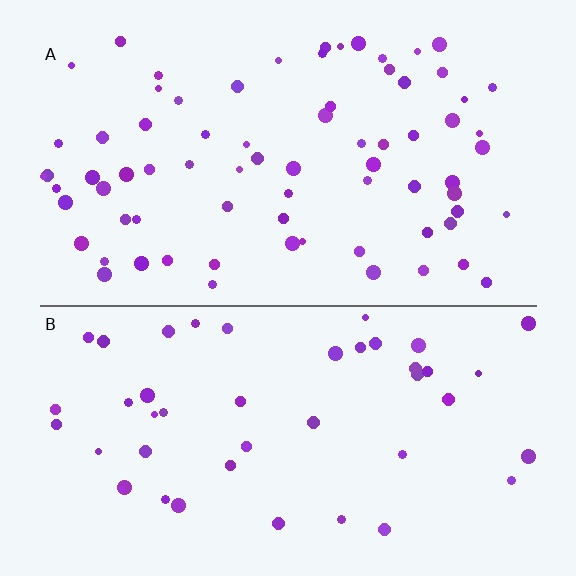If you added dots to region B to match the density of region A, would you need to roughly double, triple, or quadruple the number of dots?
Approximately double.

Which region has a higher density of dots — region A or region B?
A (the top).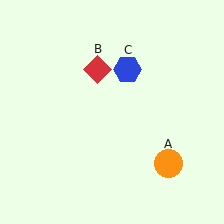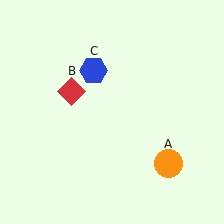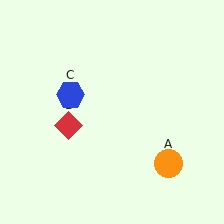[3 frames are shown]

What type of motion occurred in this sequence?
The red diamond (object B), blue hexagon (object C) rotated counterclockwise around the center of the scene.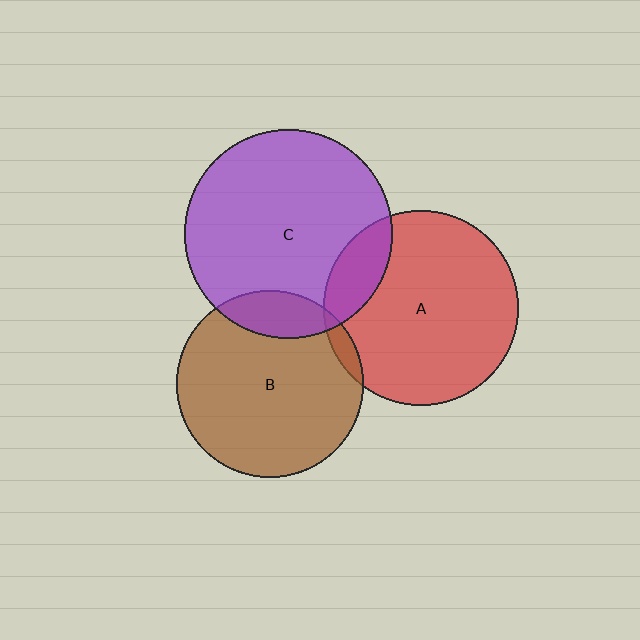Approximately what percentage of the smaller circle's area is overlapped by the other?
Approximately 15%.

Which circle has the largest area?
Circle C (purple).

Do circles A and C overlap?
Yes.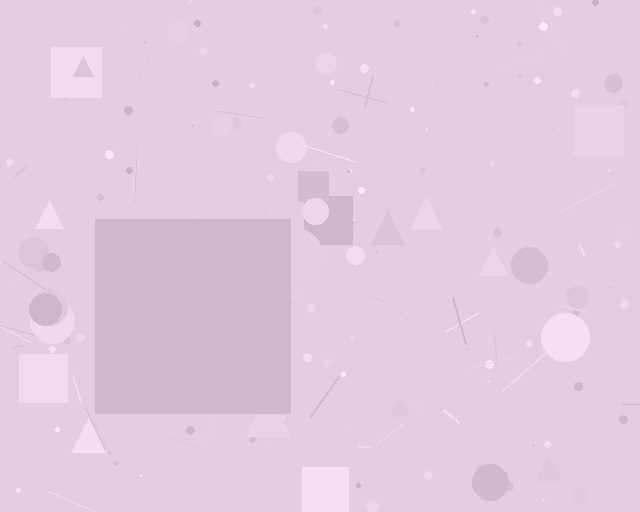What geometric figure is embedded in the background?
A square is embedded in the background.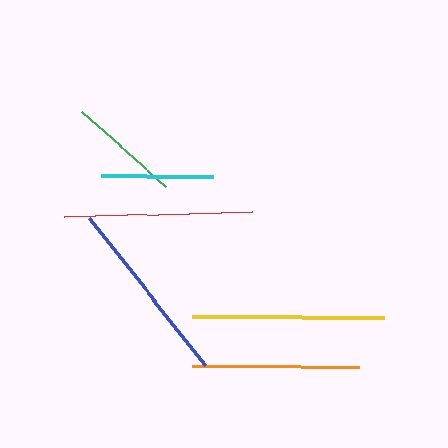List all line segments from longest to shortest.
From longest to shortest: yellow, red, blue, orange, green, cyan.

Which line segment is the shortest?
The cyan line is the shortest at approximately 112 pixels.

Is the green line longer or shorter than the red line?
The red line is longer than the green line.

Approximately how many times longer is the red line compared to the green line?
The red line is approximately 1.7 times the length of the green line.